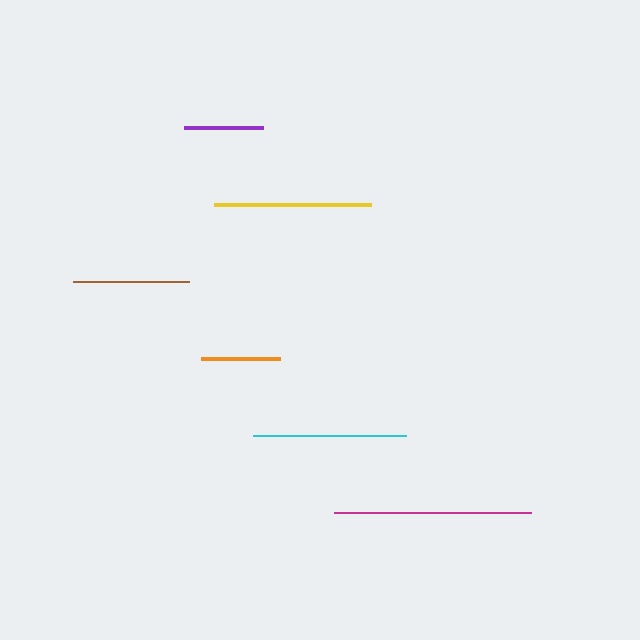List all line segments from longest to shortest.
From longest to shortest: magenta, yellow, cyan, brown, purple, orange.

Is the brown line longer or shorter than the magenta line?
The magenta line is longer than the brown line.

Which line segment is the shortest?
The orange line is the shortest at approximately 79 pixels.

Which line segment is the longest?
The magenta line is the longest at approximately 197 pixels.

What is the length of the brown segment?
The brown segment is approximately 116 pixels long.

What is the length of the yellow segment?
The yellow segment is approximately 157 pixels long.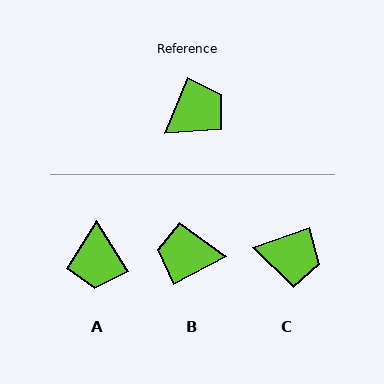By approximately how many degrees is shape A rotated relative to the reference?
Approximately 126 degrees clockwise.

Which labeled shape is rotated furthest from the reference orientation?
B, about 140 degrees away.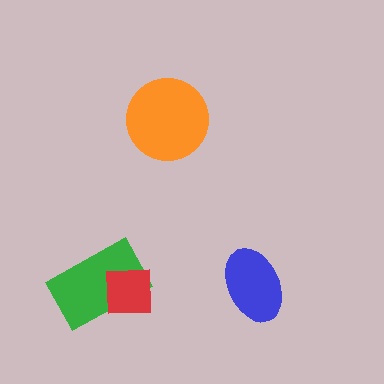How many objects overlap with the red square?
1 object overlaps with the red square.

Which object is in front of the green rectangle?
The red square is in front of the green rectangle.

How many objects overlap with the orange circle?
0 objects overlap with the orange circle.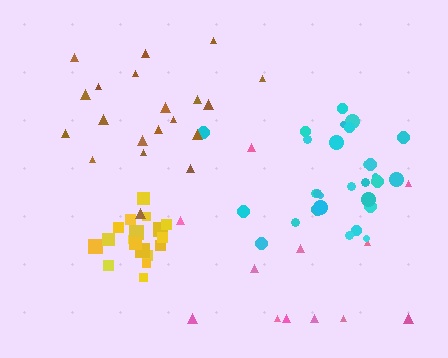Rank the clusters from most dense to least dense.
yellow, cyan, brown, pink.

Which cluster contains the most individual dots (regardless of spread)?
Cyan (29).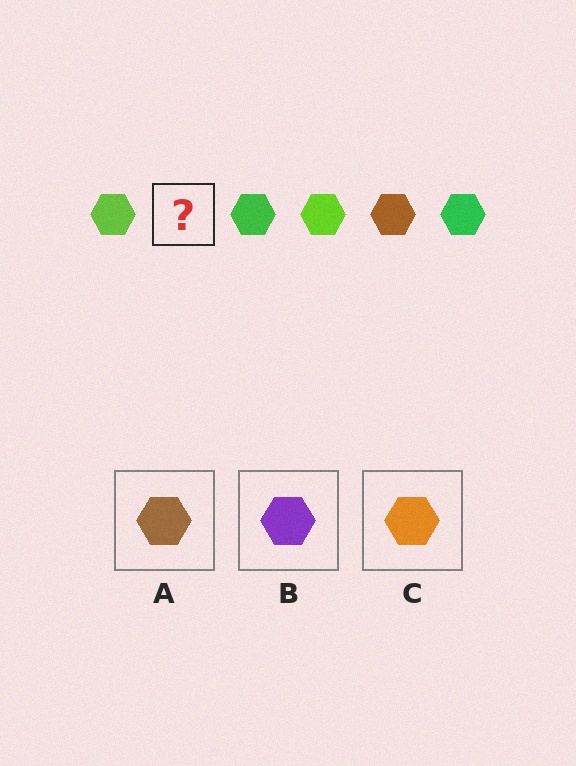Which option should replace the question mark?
Option A.